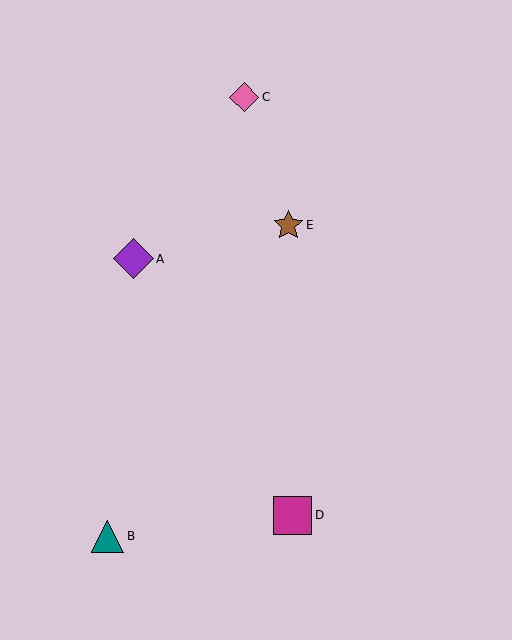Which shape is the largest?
The purple diamond (labeled A) is the largest.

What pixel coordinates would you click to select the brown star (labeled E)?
Click at (288, 225) to select the brown star E.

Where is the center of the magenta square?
The center of the magenta square is at (293, 515).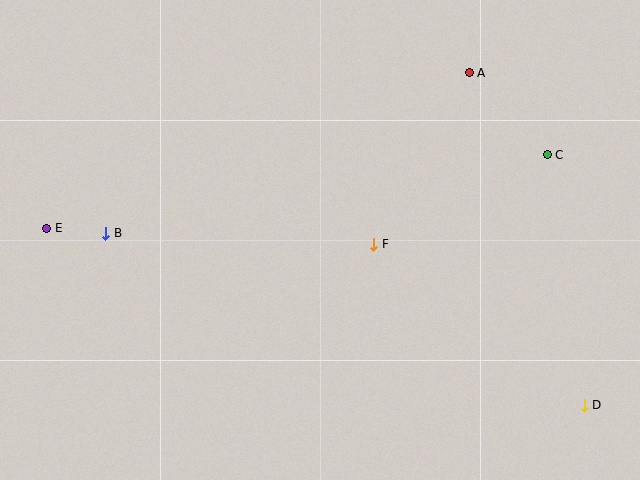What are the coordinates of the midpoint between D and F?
The midpoint between D and F is at (479, 325).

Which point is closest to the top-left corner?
Point E is closest to the top-left corner.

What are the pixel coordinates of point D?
Point D is at (584, 405).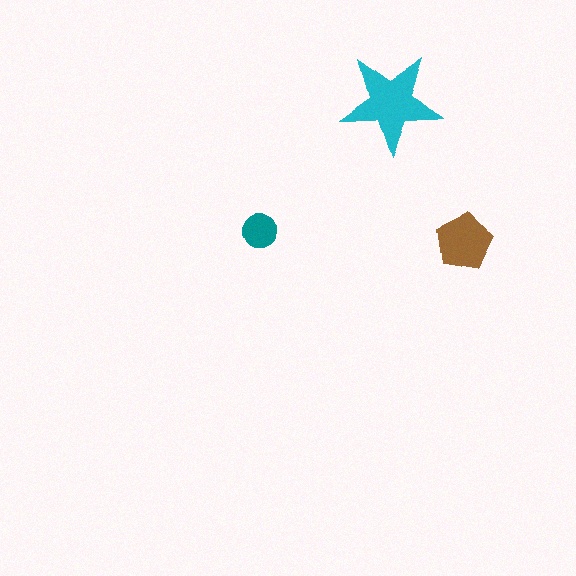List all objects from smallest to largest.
The teal circle, the brown pentagon, the cyan star.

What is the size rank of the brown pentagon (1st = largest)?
2nd.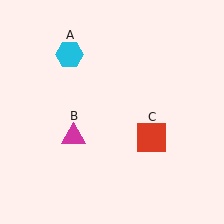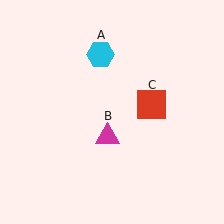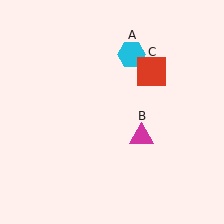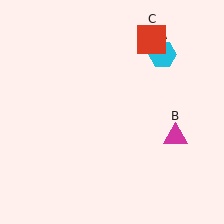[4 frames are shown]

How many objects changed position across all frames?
3 objects changed position: cyan hexagon (object A), magenta triangle (object B), red square (object C).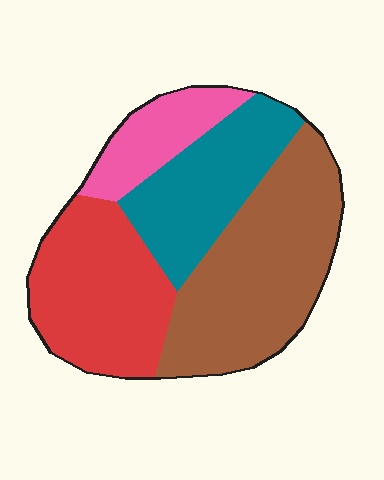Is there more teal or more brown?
Brown.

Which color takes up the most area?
Brown, at roughly 35%.